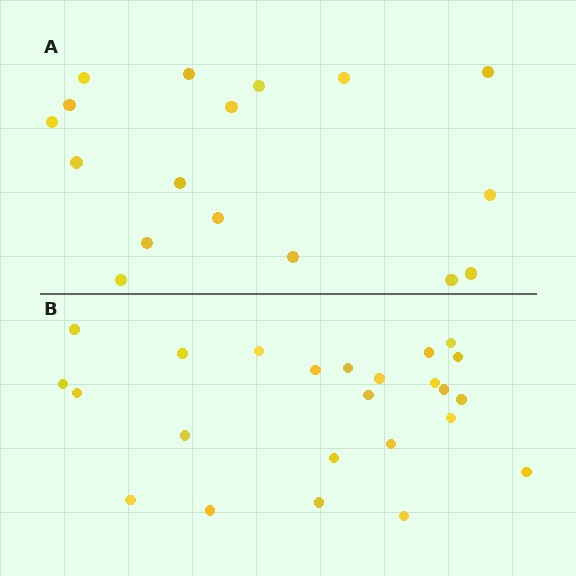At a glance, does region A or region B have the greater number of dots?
Region B (the bottom region) has more dots.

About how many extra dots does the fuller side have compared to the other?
Region B has roughly 8 or so more dots than region A.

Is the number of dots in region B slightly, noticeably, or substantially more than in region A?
Region B has noticeably more, but not dramatically so. The ratio is roughly 1.4 to 1.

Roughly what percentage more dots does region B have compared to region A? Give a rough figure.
About 40% more.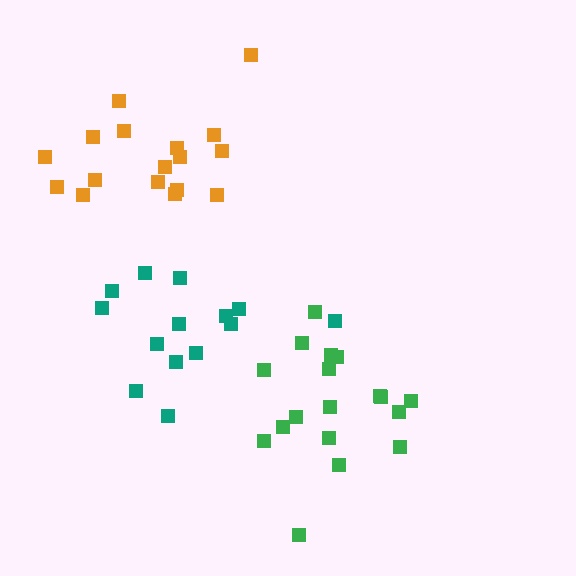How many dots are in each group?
Group 1: 18 dots, Group 2: 17 dots, Group 3: 14 dots (49 total).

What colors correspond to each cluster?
The clusters are colored: green, orange, teal.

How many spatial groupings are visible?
There are 3 spatial groupings.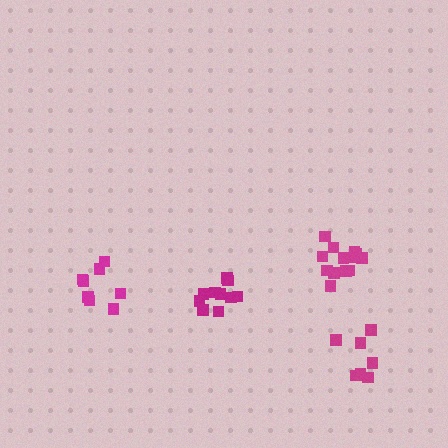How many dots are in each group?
Group 1: 8 dots, Group 2: 11 dots, Group 3: 7 dots, Group 4: 13 dots (39 total).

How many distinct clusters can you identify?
There are 4 distinct clusters.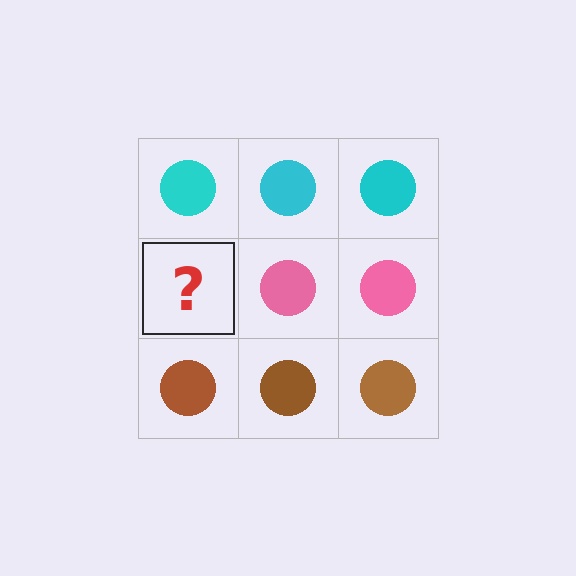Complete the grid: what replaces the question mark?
The question mark should be replaced with a pink circle.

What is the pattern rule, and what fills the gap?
The rule is that each row has a consistent color. The gap should be filled with a pink circle.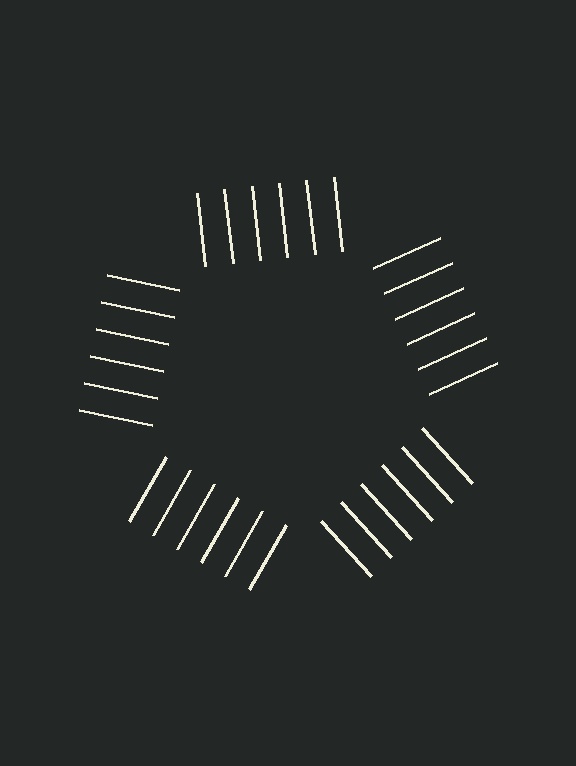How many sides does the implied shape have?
5 sides — the line-ends trace a pentagon.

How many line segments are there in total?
30 — 6 along each of the 5 edges.